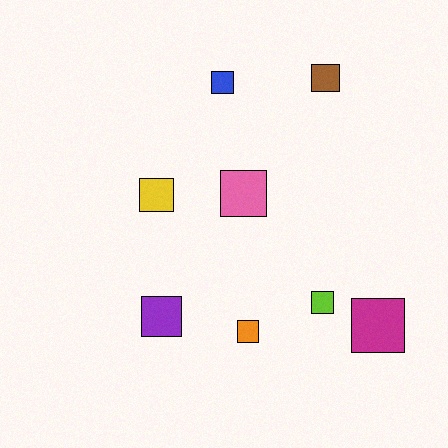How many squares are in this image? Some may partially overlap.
There are 8 squares.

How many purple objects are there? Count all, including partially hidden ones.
There is 1 purple object.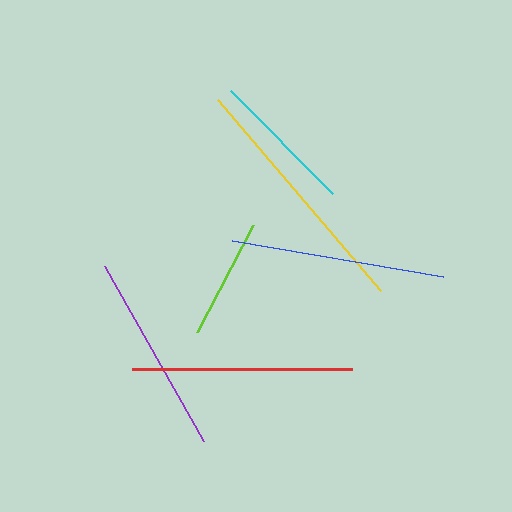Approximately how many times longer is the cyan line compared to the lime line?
The cyan line is approximately 1.2 times the length of the lime line.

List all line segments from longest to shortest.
From longest to shortest: yellow, red, blue, purple, cyan, lime.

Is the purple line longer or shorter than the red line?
The red line is longer than the purple line.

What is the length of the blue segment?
The blue segment is approximately 214 pixels long.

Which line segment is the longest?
The yellow line is the longest at approximately 251 pixels.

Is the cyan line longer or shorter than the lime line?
The cyan line is longer than the lime line.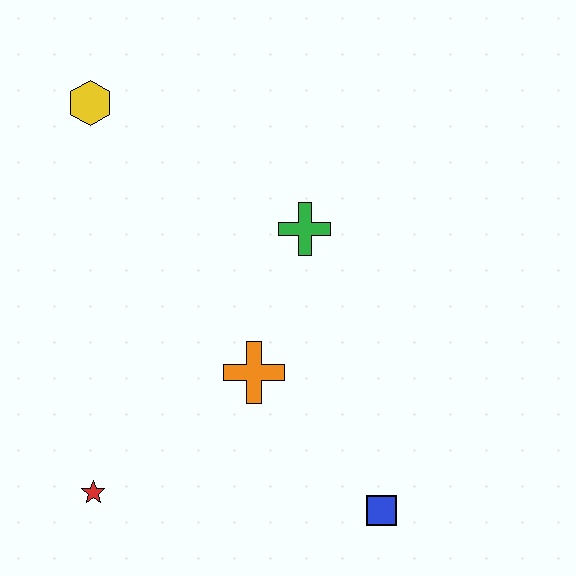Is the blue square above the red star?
No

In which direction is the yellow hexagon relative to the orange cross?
The yellow hexagon is above the orange cross.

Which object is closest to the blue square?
The orange cross is closest to the blue square.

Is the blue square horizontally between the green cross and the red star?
No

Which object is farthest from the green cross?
The red star is farthest from the green cross.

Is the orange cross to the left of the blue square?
Yes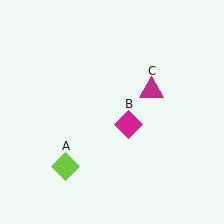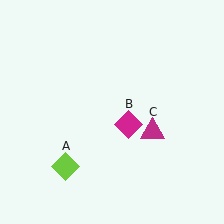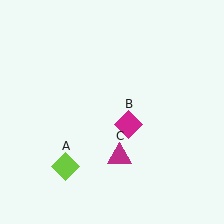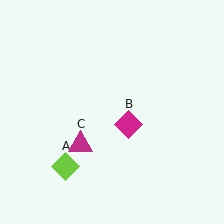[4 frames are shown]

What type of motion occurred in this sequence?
The magenta triangle (object C) rotated clockwise around the center of the scene.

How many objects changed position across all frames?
1 object changed position: magenta triangle (object C).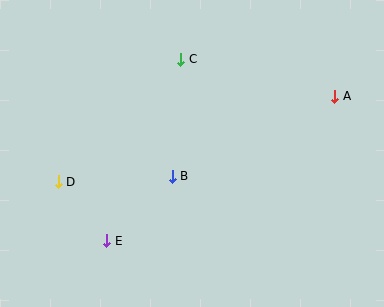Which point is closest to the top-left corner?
Point C is closest to the top-left corner.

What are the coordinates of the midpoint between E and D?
The midpoint between E and D is at (82, 211).